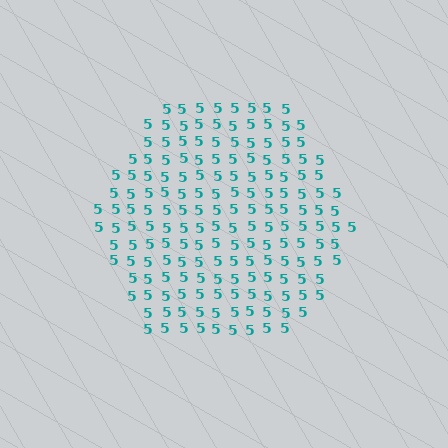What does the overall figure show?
The overall figure shows a hexagon.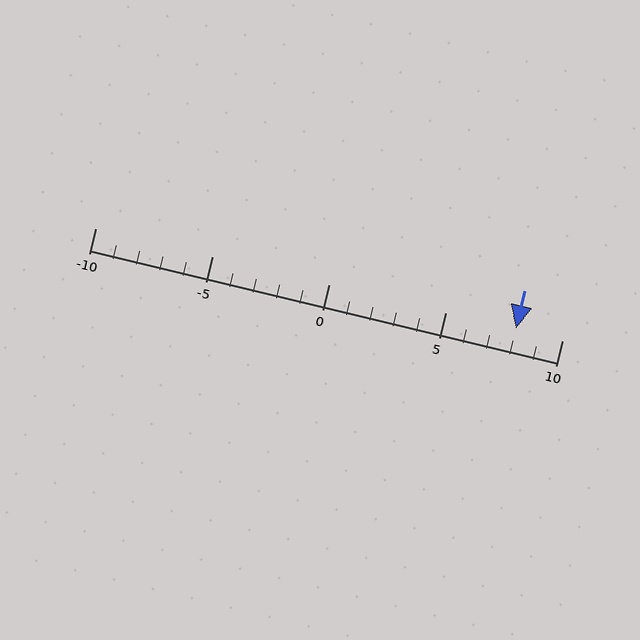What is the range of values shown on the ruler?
The ruler shows values from -10 to 10.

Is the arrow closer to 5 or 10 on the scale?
The arrow is closer to 10.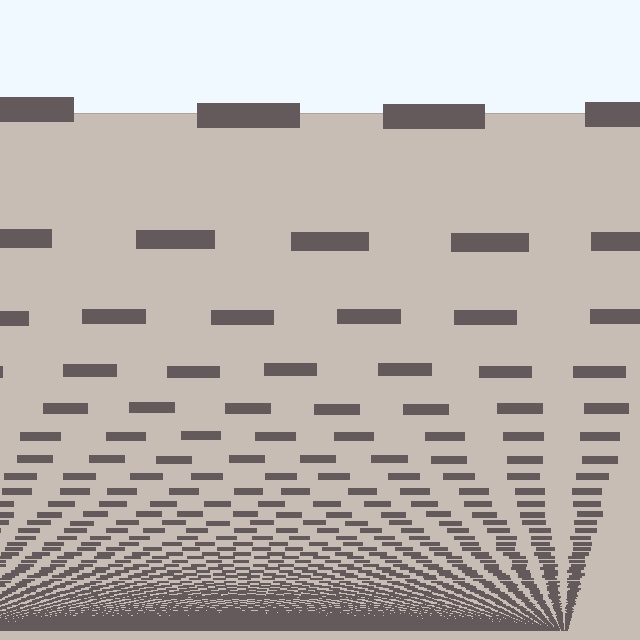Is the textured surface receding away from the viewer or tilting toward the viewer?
The surface appears to tilt toward the viewer. Texture elements get larger and sparser toward the top.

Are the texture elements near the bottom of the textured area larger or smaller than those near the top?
Smaller. The gradient is inverted — elements near the bottom are smaller and denser.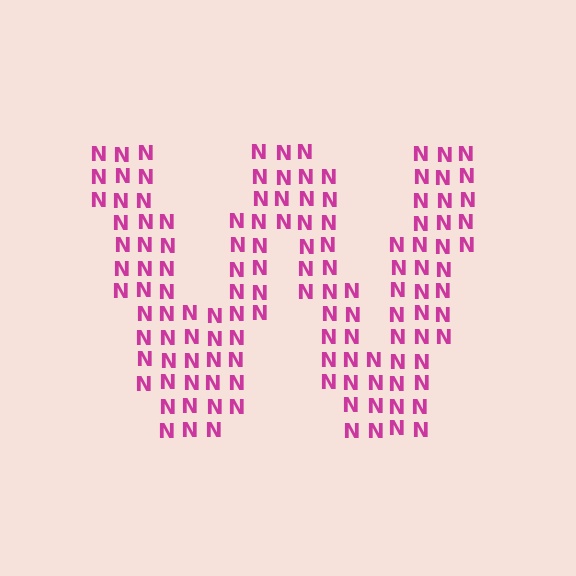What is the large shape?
The large shape is the letter W.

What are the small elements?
The small elements are letter N's.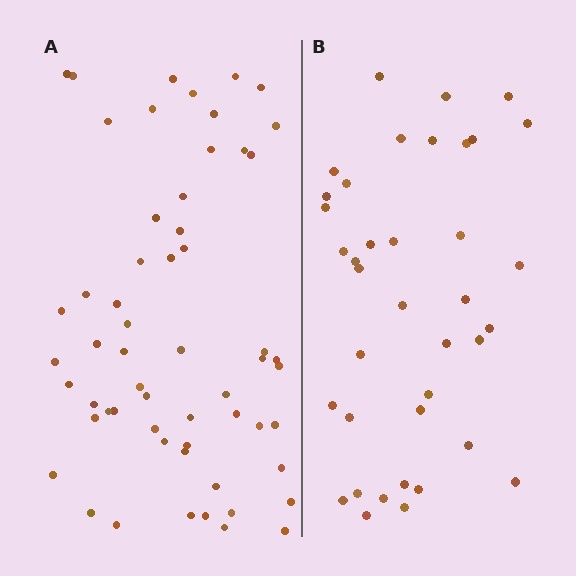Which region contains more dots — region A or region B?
Region A (the left region) has more dots.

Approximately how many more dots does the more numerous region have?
Region A has approximately 20 more dots than region B.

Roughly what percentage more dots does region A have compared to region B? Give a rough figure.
About 55% more.